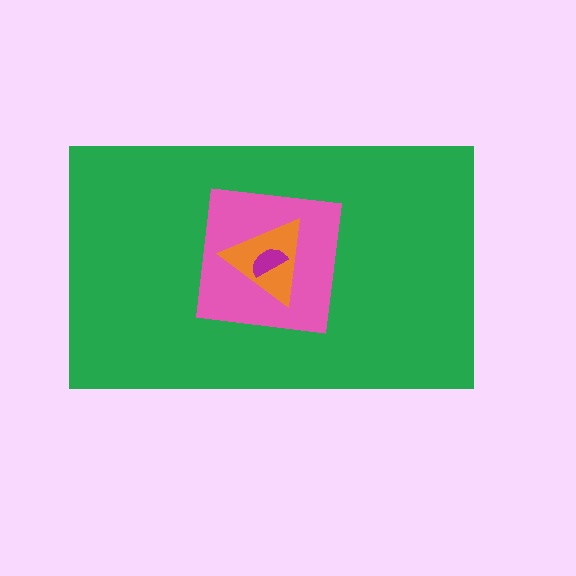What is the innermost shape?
The magenta semicircle.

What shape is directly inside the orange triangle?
The magenta semicircle.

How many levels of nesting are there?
4.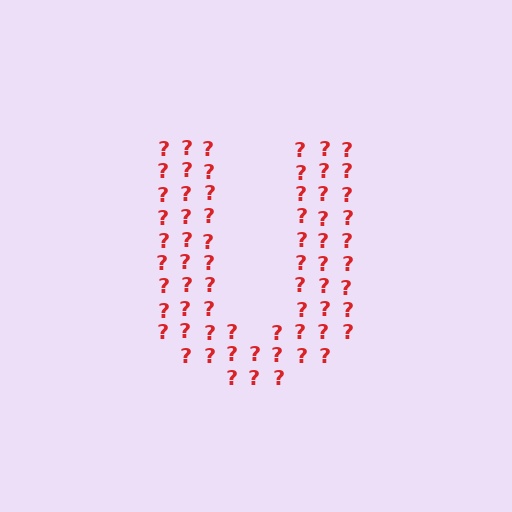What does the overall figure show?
The overall figure shows the letter U.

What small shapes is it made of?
It is made of small question marks.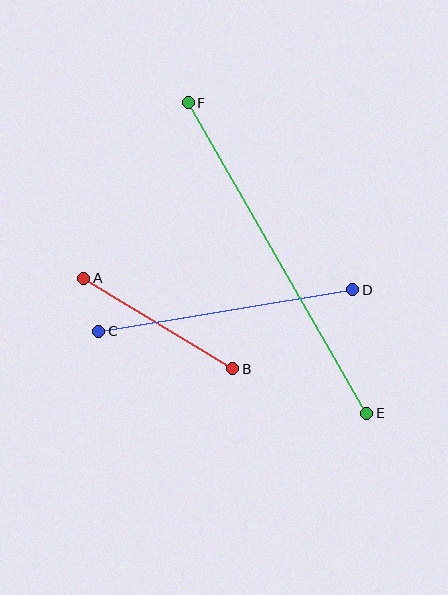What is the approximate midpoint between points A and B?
The midpoint is at approximately (158, 323) pixels.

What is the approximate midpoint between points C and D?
The midpoint is at approximately (226, 311) pixels.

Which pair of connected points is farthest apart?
Points E and F are farthest apart.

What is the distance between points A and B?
The distance is approximately 174 pixels.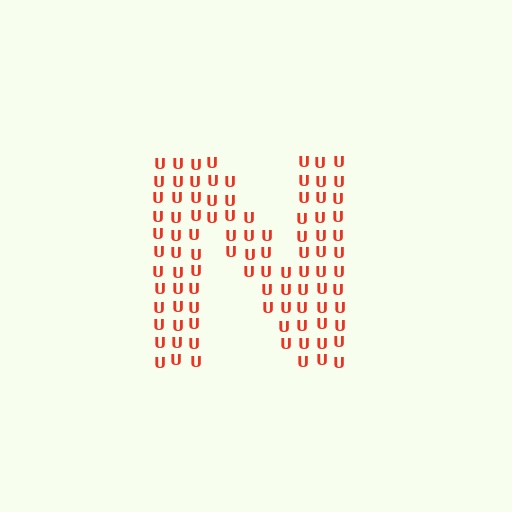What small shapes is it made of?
It is made of small letter U's.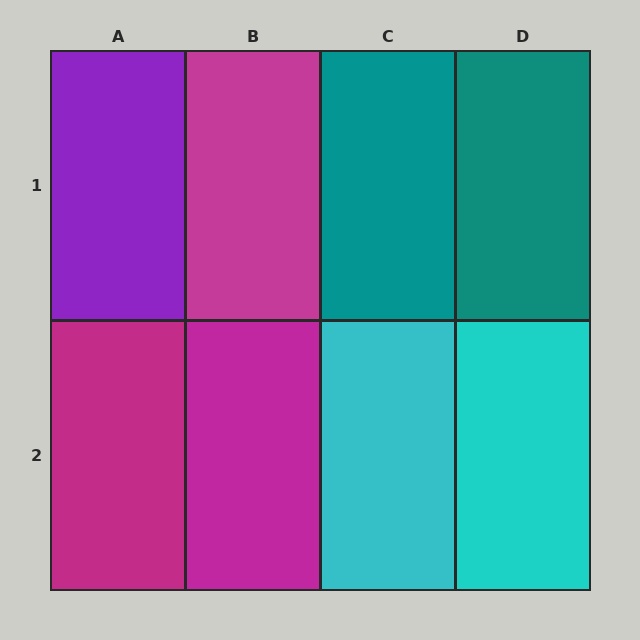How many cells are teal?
2 cells are teal.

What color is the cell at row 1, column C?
Teal.